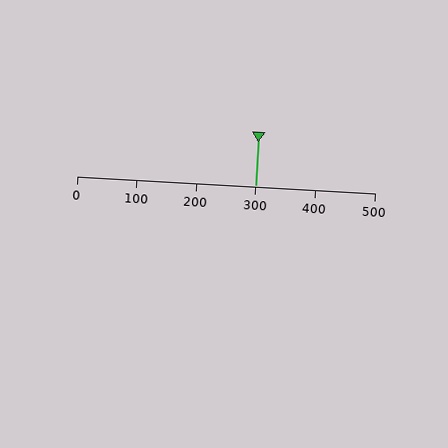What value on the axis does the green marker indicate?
The marker indicates approximately 300.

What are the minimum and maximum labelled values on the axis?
The axis runs from 0 to 500.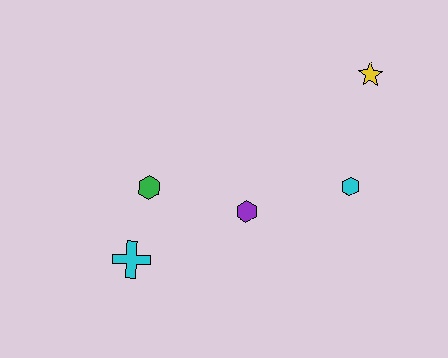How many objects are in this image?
There are 5 objects.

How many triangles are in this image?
There are no triangles.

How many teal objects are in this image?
There are no teal objects.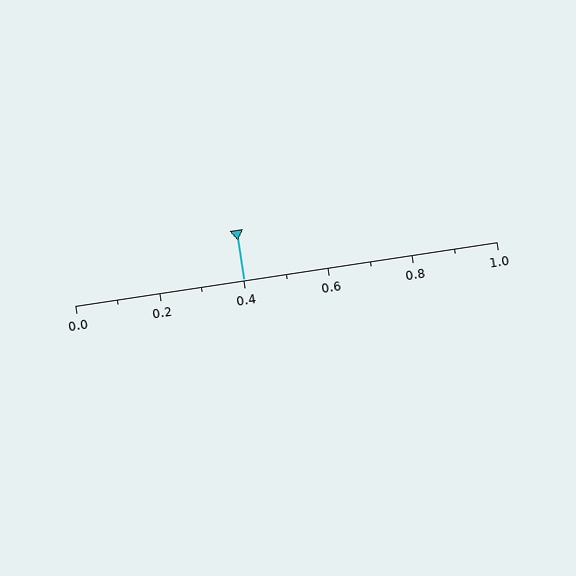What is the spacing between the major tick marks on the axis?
The major ticks are spaced 0.2 apart.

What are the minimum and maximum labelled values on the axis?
The axis runs from 0.0 to 1.0.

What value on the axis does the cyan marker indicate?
The marker indicates approximately 0.4.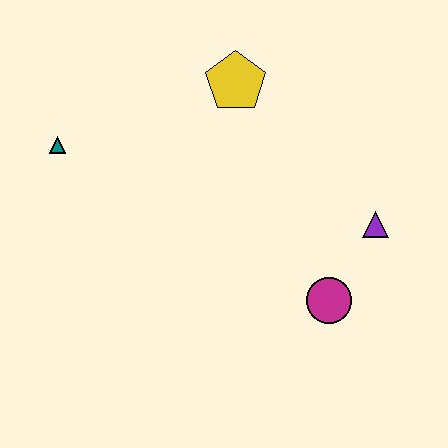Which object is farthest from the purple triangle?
The teal triangle is farthest from the purple triangle.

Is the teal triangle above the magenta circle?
Yes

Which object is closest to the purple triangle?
The magenta circle is closest to the purple triangle.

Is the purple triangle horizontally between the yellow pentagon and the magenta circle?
No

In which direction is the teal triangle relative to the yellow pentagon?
The teal triangle is to the left of the yellow pentagon.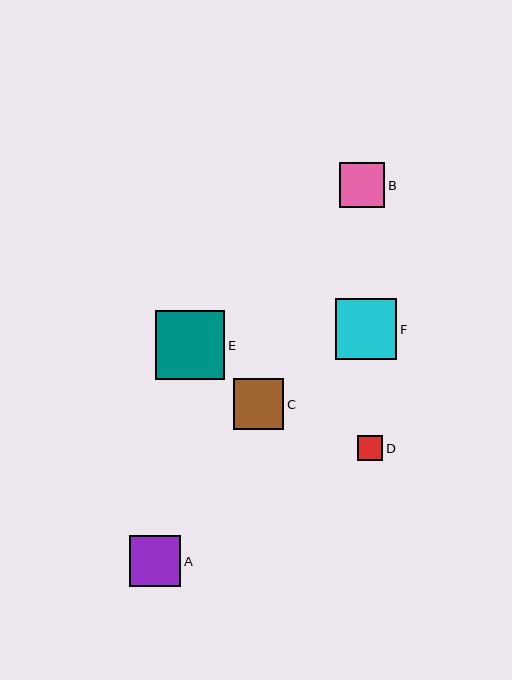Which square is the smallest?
Square D is the smallest with a size of approximately 25 pixels.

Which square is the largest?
Square E is the largest with a size of approximately 69 pixels.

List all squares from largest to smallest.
From largest to smallest: E, F, A, C, B, D.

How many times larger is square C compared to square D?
Square C is approximately 2.0 times the size of square D.